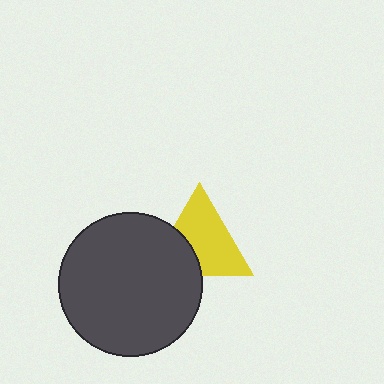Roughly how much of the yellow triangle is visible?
Most of it is visible (roughly 68%).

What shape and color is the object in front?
The object in front is a dark gray circle.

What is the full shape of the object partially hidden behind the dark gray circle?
The partially hidden object is a yellow triangle.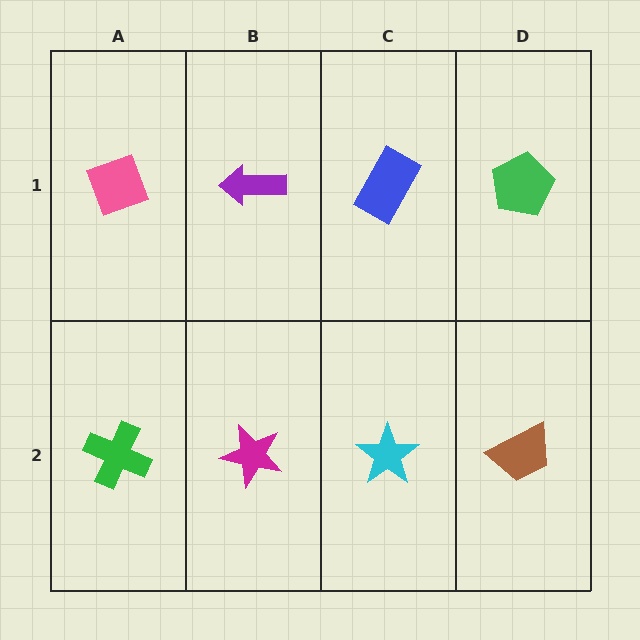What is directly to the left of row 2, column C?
A magenta star.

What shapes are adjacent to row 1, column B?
A magenta star (row 2, column B), a pink diamond (row 1, column A), a blue rectangle (row 1, column C).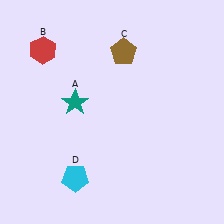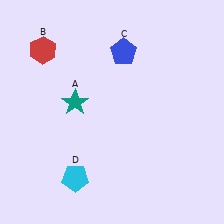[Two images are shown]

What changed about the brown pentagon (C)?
In Image 1, C is brown. In Image 2, it changed to blue.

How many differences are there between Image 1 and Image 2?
There is 1 difference between the two images.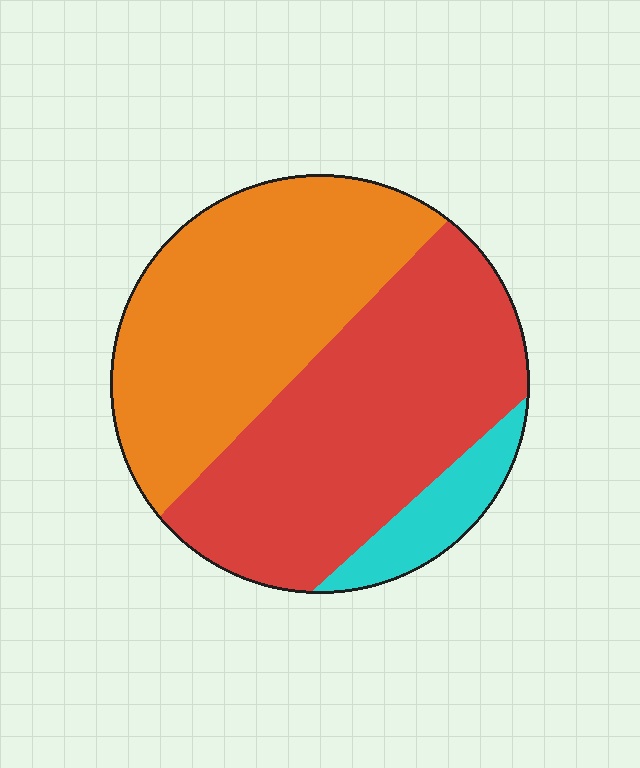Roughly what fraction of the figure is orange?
Orange takes up about two fifths (2/5) of the figure.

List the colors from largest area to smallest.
From largest to smallest: red, orange, cyan.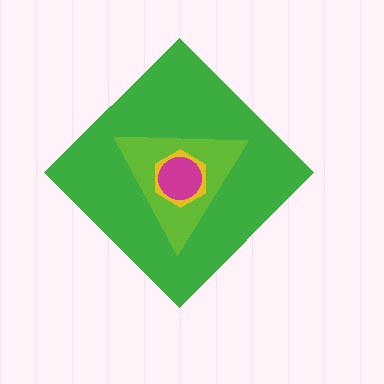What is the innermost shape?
The magenta circle.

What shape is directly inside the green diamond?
The lime triangle.